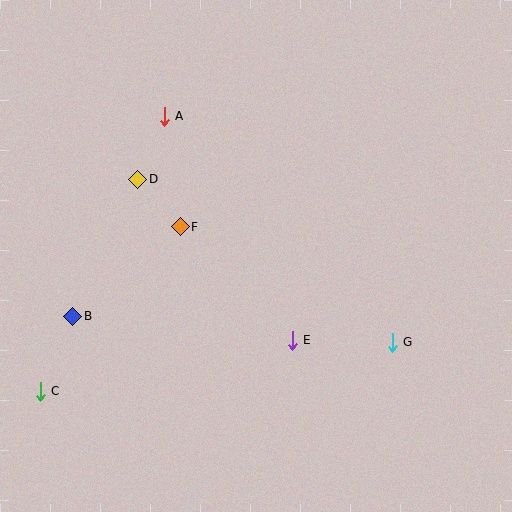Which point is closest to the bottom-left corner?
Point C is closest to the bottom-left corner.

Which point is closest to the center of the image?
Point F at (180, 227) is closest to the center.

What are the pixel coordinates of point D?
Point D is at (138, 179).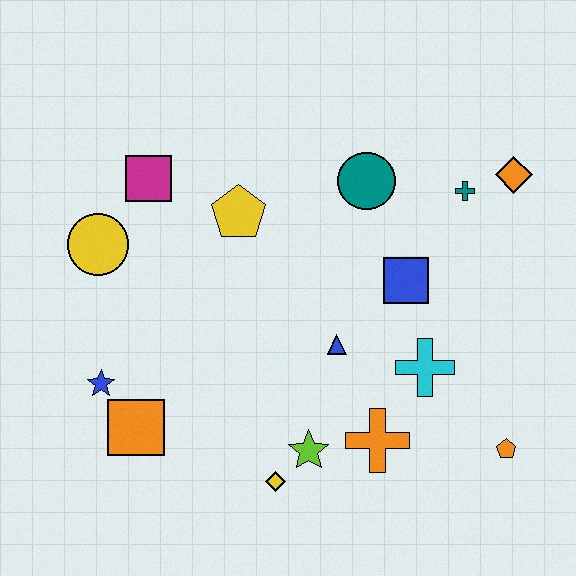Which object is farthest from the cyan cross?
The yellow circle is farthest from the cyan cross.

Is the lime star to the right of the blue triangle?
No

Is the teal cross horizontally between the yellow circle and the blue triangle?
No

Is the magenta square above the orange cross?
Yes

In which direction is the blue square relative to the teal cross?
The blue square is below the teal cross.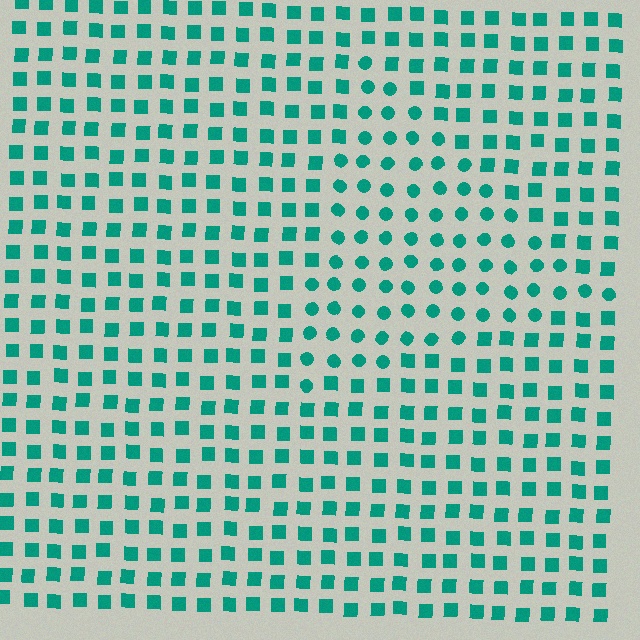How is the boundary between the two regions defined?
The boundary is defined by a change in element shape: circles inside vs. squares outside. All elements share the same color and spacing.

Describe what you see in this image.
The image is filled with small teal elements arranged in a uniform grid. A triangle-shaped region contains circles, while the surrounding area contains squares. The boundary is defined purely by the change in element shape.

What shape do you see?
I see a triangle.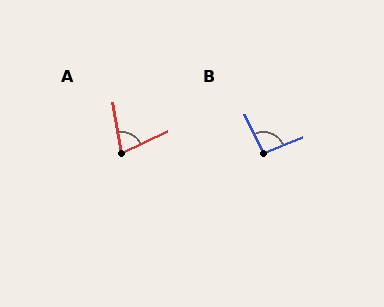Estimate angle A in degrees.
Approximately 73 degrees.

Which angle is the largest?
B, at approximately 94 degrees.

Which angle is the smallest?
A, at approximately 73 degrees.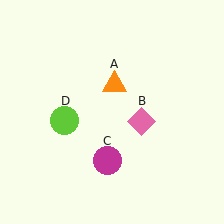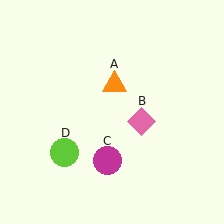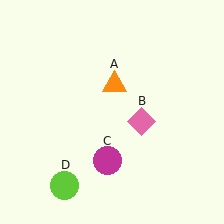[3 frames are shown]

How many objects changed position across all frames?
1 object changed position: lime circle (object D).